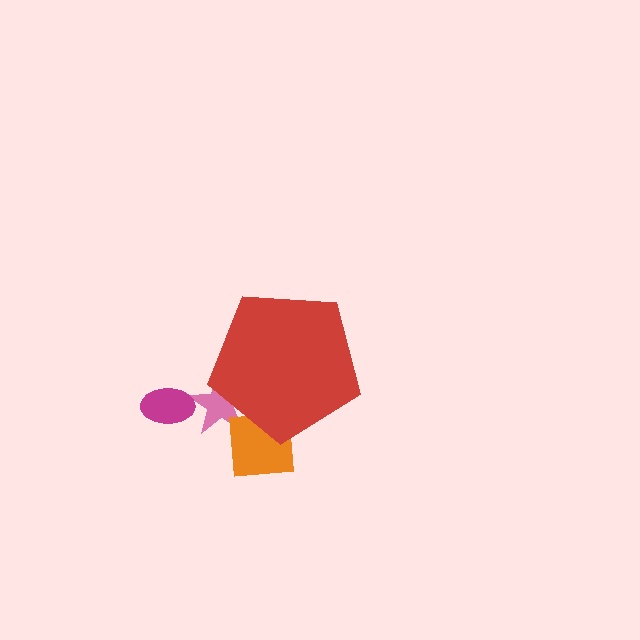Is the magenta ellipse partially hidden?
No, the magenta ellipse is fully visible.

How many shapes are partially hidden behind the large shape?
2 shapes are partially hidden.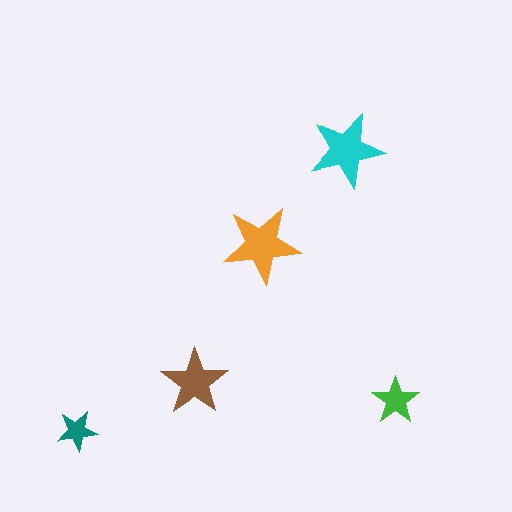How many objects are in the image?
There are 5 objects in the image.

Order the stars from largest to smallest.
the orange one, the cyan one, the brown one, the green one, the teal one.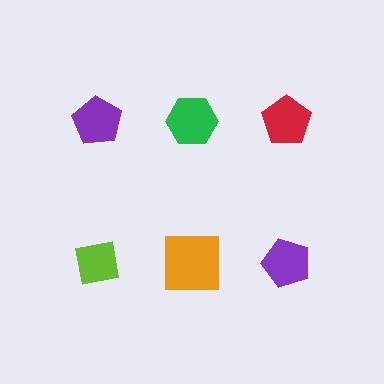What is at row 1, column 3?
A red pentagon.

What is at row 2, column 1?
A lime square.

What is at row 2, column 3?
A purple pentagon.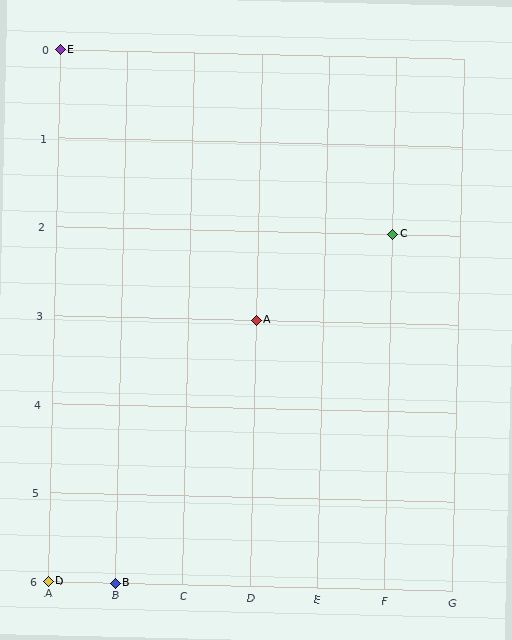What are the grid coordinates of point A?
Point A is at grid coordinates (D, 3).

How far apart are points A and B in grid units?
Points A and B are 2 columns and 3 rows apart (about 3.6 grid units diagonally).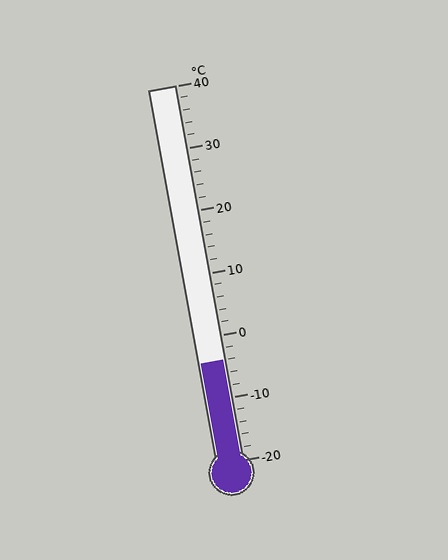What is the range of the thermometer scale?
The thermometer scale ranges from -20°C to 40°C.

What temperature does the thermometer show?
The thermometer shows approximately -4°C.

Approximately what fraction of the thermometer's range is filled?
The thermometer is filled to approximately 25% of its range.